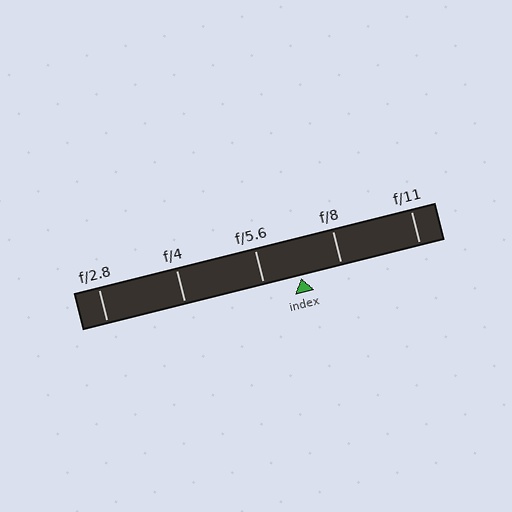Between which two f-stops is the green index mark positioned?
The index mark is between f/5.6 and f/8.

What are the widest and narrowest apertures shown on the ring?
The widest aperture shown is f/2.8 and the narrowest is f/11.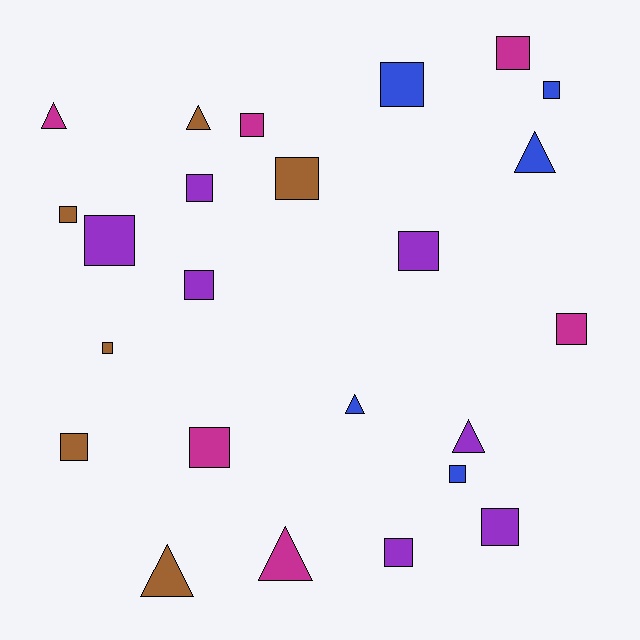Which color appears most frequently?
Purple, with 7 objects.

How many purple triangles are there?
There is 1 purple triangle.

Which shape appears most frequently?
Square, with 17 objects.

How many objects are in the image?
There are 24 objects.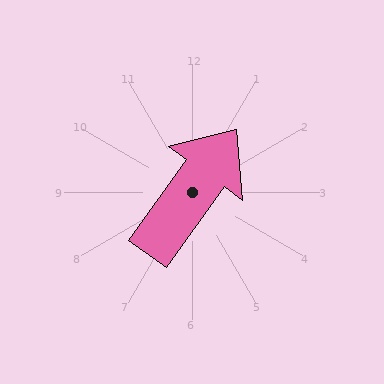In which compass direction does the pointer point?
Northeast.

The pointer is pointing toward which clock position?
Roughly 1 o'clock.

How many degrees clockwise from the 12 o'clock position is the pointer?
Approximately 36 degrees.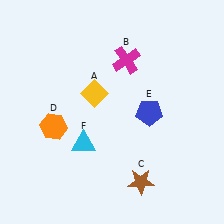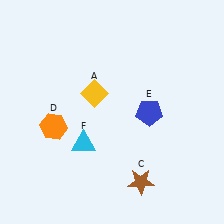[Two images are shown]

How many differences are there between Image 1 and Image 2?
There is 1 difference between the two images.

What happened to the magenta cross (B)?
The magenta cross (B) was removed in Image 2. It was in the top-right area of Image 1.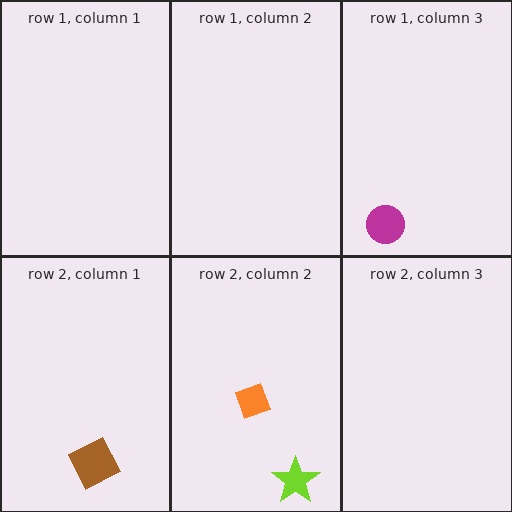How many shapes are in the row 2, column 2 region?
2.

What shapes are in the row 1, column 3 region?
The magenta circle.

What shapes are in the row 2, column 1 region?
The brown square.